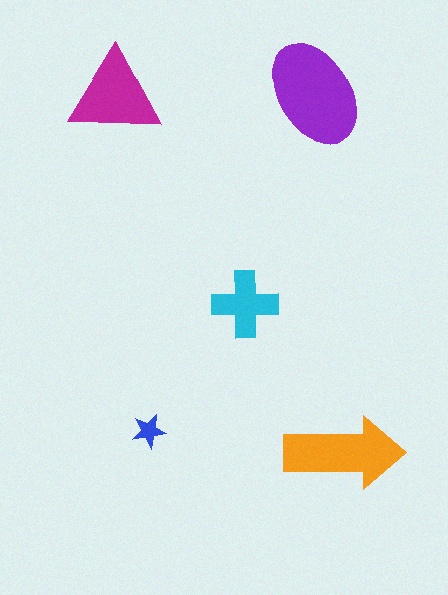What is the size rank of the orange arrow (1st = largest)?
2nd.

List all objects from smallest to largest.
The blue star, the cyan cross, the magenta triangle, the orange arrow, the purple ellipse.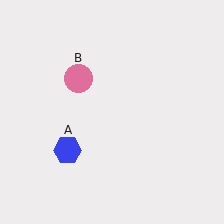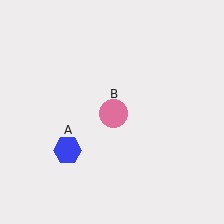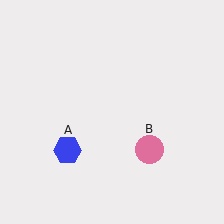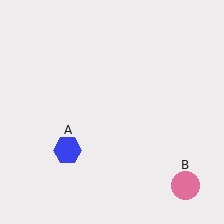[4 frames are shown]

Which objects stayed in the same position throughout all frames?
Blue hexagon (object A) remained stationary.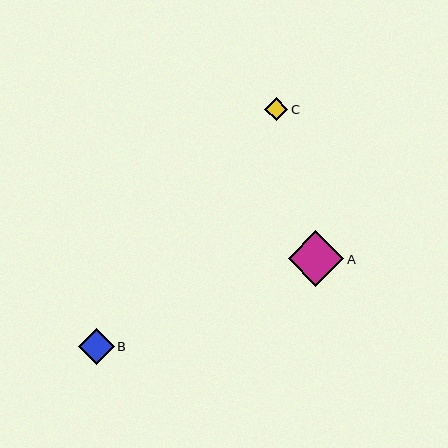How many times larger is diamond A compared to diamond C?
Diamond A is approximately 2.4 times the size of diamond C.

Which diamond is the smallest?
Diamond C is the smallest with a size of approximately 23 pixels.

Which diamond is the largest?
Diamond A is the largest with a size of approximately 56 pixels.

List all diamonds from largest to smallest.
From largest to smallest: A, B, C.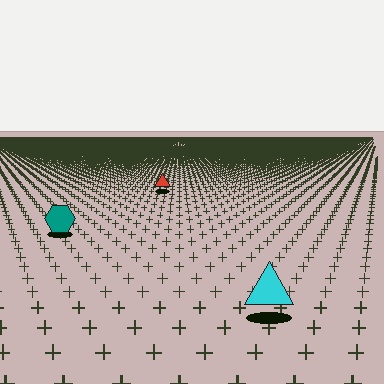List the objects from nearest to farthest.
From nearest to farthest: the cyan triangle, the teal hexagon, the red triangle.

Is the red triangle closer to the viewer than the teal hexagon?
No. The teal hexagon is closer — you can tell from the texture gradient: the ground texture is coarser near it.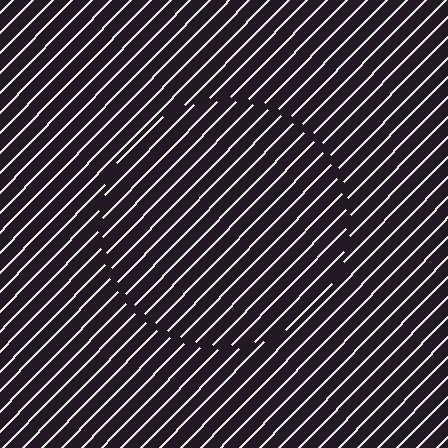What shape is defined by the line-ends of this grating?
An illusory circle. The interior of the shape contains the same grating, shifted by half a period — the contour is defined by the phase discontinuity where line-ends from the inner and outer gratings abut.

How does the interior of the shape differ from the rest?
The interior of the shape contains the same grating, shifted by half a period — the contour is defined by the phase discontinuity where line-ends from the inner and outer gratings abut.